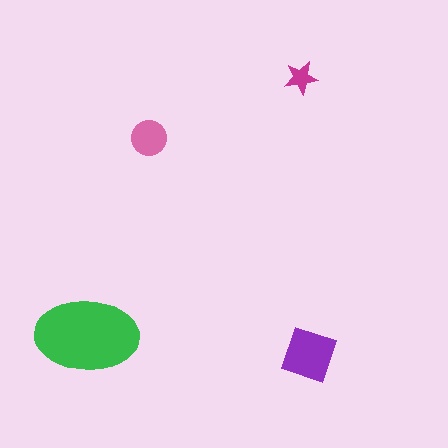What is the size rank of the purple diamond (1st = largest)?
2nd.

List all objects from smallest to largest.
The magenta star, the pink circle, the purple diamond, the green ellipse.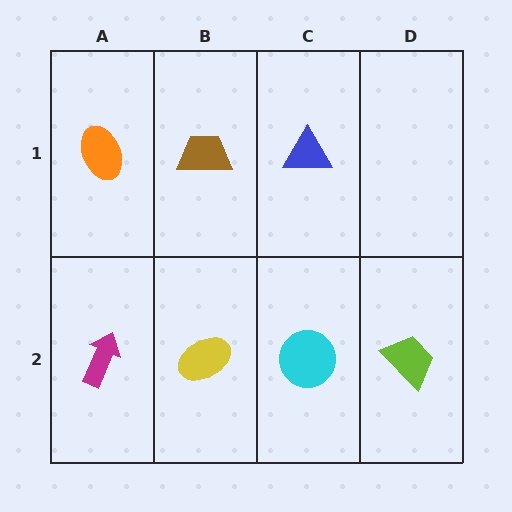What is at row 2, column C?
A cyan circle.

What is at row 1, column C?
A blue triangle.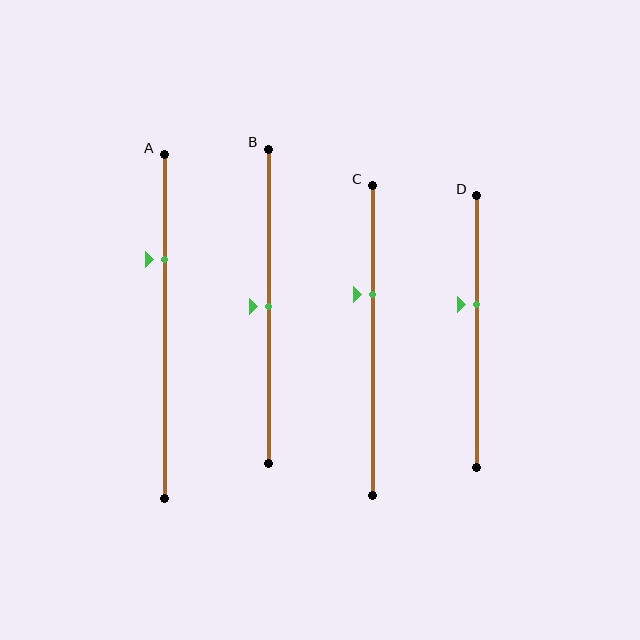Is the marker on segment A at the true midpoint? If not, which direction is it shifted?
No, the marker on segment A is shifted upward by about 20% of the segment length.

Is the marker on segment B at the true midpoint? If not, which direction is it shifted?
Yes, the marker on segment B is at the true midpoint.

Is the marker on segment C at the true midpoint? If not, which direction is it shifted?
No, the marker on segment C is shifted upward by about 15% of the segment length.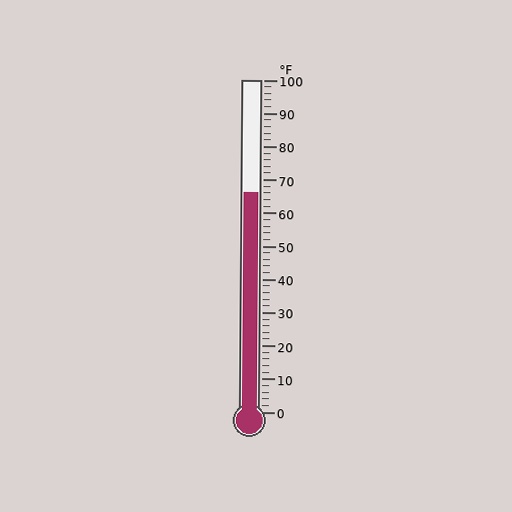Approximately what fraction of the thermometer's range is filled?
The thermometer is filled to approximately 65% of its range.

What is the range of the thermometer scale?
The thermometer scale ranges from 0°F to 100°F.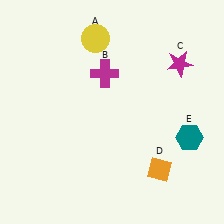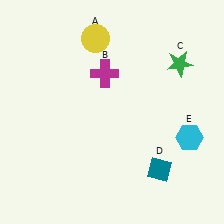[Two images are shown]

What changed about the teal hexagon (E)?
In Image 1, E is teal. In Image 2, it changed to cyan.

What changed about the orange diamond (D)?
In Image 1, D is orange. In Image 2, it changed to teal.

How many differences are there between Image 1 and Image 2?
There are 3 differences between the two images.